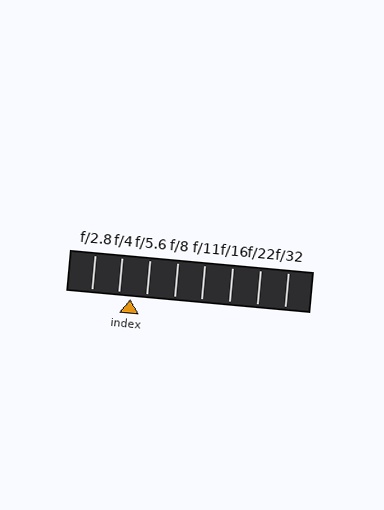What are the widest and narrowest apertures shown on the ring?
The widest aperture shown is f/2.8 and the narrowest is f/32.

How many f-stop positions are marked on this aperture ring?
There are 8 f-stop positions marked.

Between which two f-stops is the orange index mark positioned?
The index mark is between f/4 and f/5.6.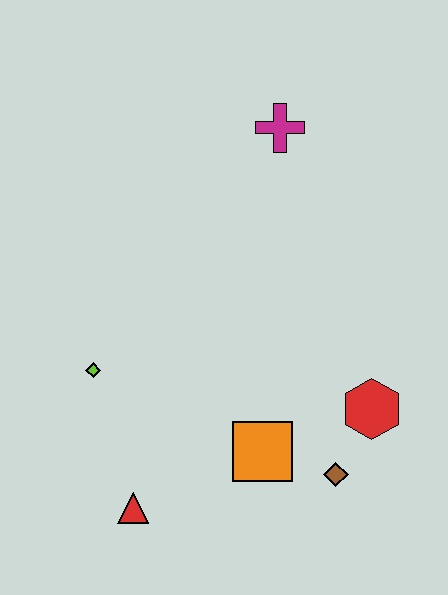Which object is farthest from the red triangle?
The magenta cross is farthest from the red triangle.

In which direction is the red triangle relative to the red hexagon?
The red triangle is to the left of the red hexagon.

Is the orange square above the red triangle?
Yes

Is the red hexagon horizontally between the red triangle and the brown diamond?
No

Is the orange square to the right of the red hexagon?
No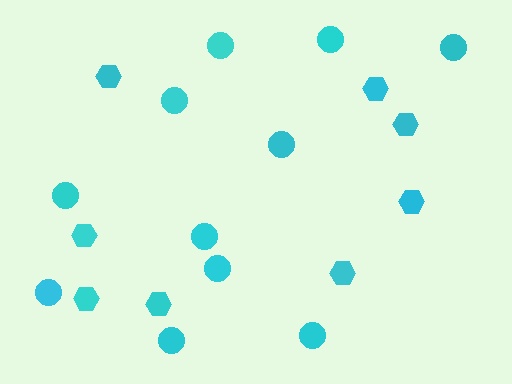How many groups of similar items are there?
There are 2 groups: one group of hexagons (8) and one group of circles (11).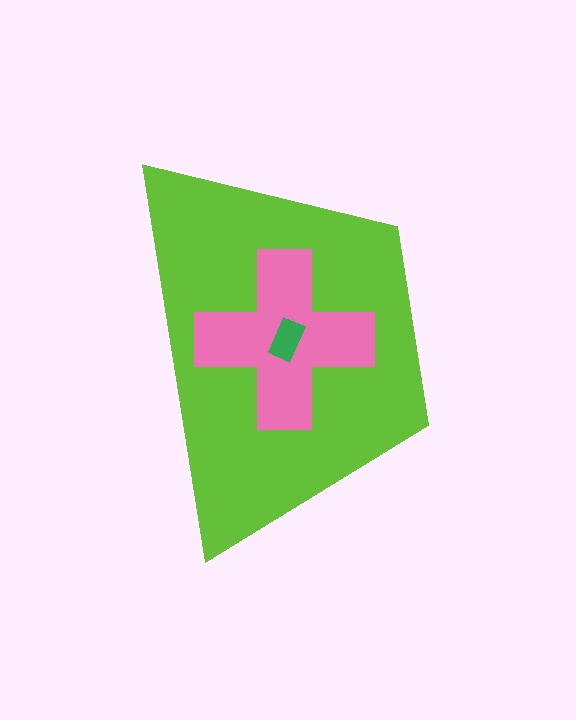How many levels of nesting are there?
3.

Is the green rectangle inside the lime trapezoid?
Yes.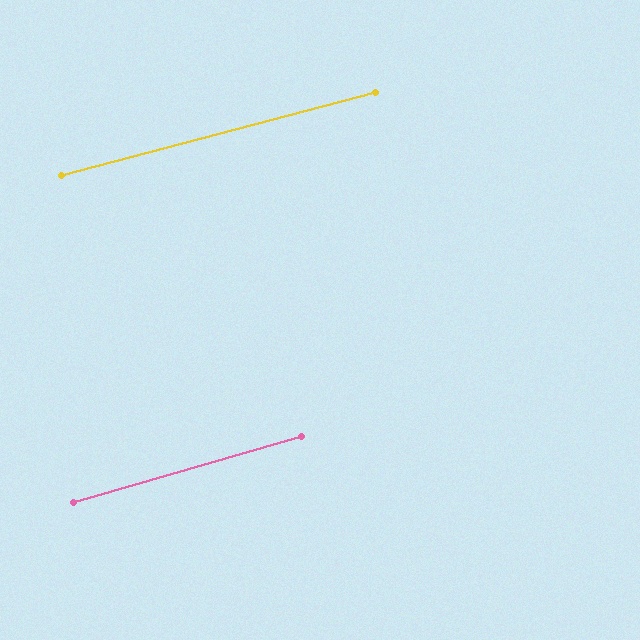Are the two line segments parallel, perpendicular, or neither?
Parallel — their directions differ by only 1.3°.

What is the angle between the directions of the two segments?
Approximately 1 degree.